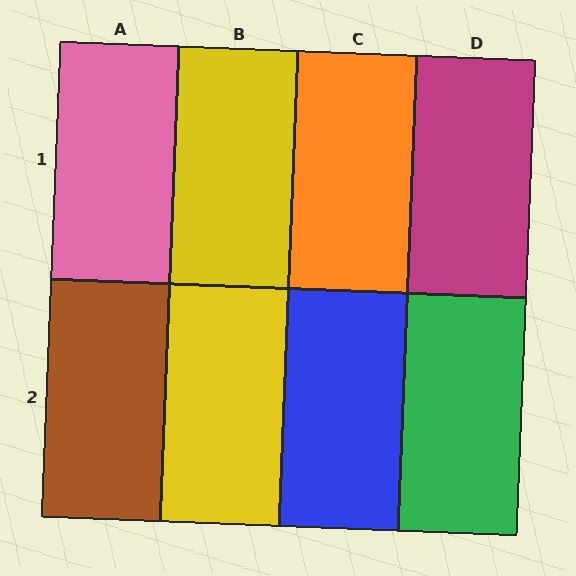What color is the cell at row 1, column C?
Orange.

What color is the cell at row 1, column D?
Magenta.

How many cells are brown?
1 cell is brown.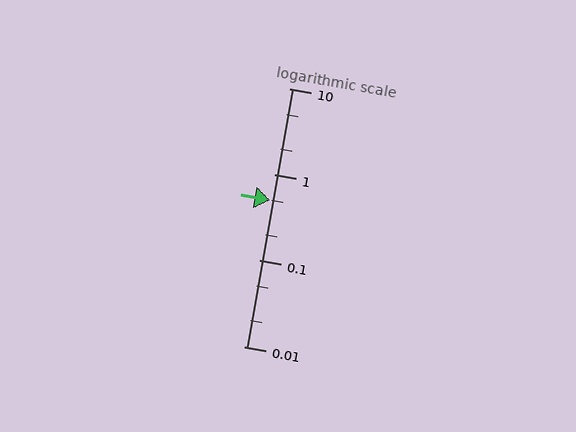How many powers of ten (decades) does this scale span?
The scale spans 3 decades, from 0.01 to 10.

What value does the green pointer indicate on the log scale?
The pointer indicates approximately 0.5.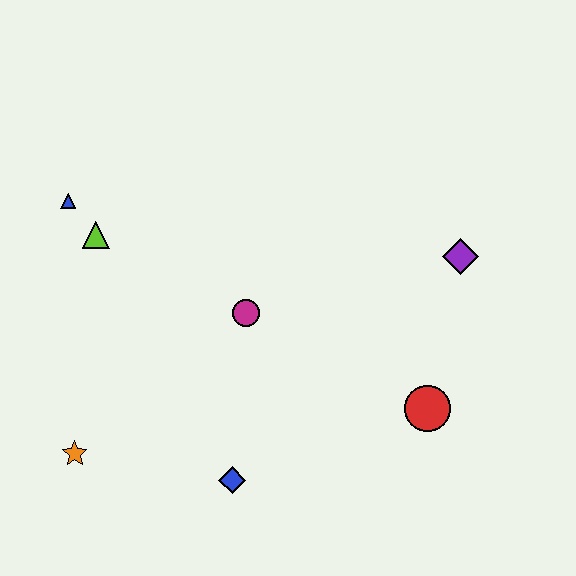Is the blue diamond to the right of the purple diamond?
No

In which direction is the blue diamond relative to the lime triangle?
The blue diamond is below the lime triangle.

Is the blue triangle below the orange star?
No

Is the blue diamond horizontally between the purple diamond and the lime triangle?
Yes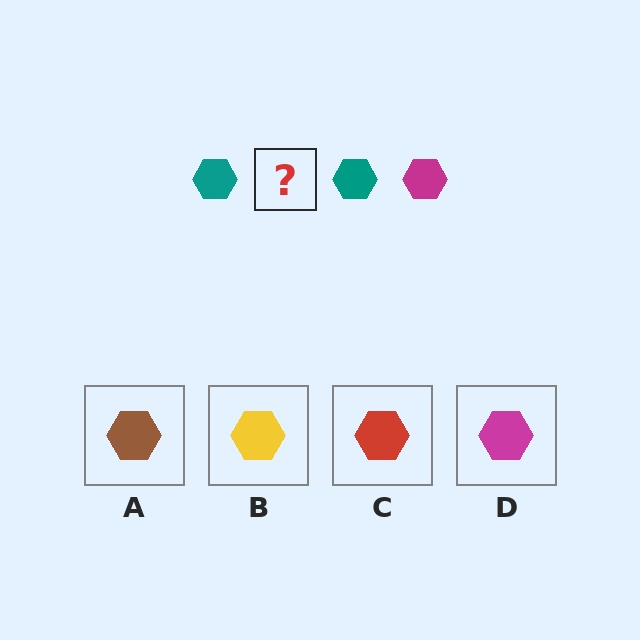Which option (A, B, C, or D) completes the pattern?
D.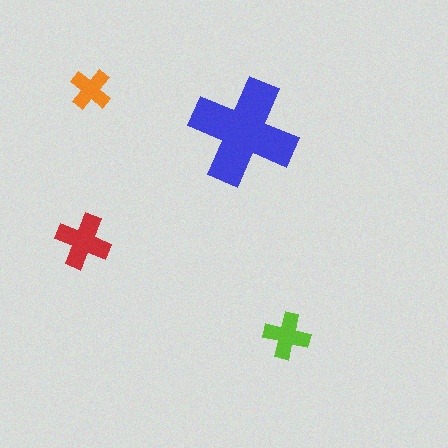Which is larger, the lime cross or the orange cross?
The lime one.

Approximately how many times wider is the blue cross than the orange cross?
About 2.5 times wider.